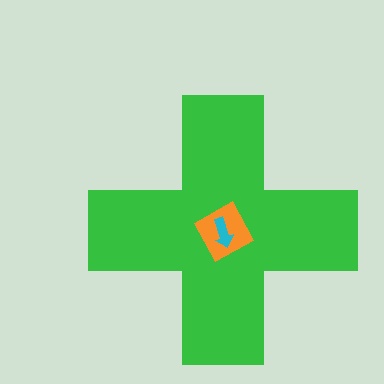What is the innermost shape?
The cyan arrow.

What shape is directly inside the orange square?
The cyan arrow.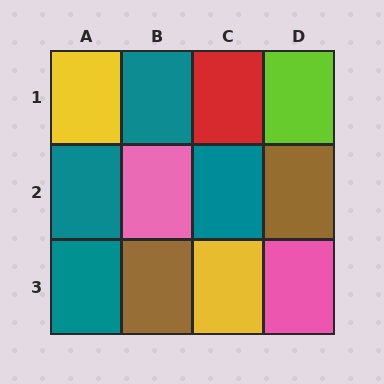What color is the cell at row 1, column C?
Red.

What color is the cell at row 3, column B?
Brown.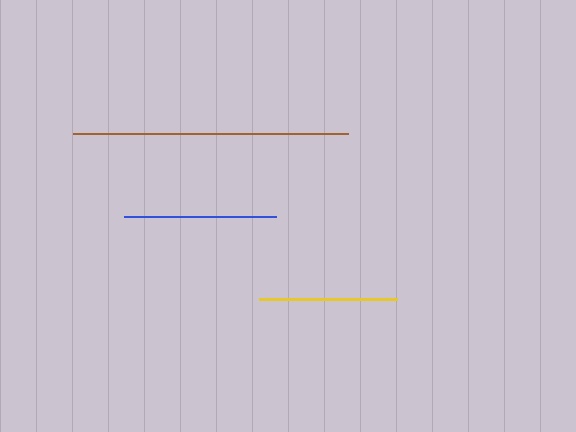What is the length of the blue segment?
The blue segment is approximately 151 pixels long.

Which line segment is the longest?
The brown line is the longest at approximately 276 pixels.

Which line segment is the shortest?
The yellow line is the shortest at approximately 138 pixels.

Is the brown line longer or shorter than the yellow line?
The brown line is longer than the yellow line.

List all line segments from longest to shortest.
From longest to shortest: brown, blue, yellow.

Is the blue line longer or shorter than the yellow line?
The blue line is longer than the yellow line.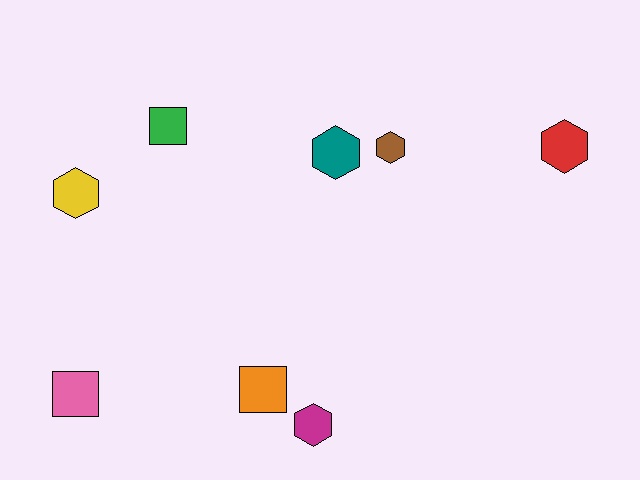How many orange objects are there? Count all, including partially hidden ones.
There is 1 orange object.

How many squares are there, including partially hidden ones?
There are 3 squares.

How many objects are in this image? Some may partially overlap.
There are 8 objects.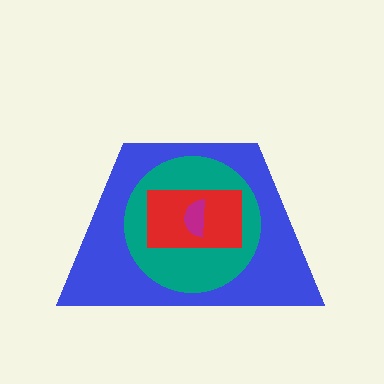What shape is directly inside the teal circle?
The red rectangle.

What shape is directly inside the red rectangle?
The magenta semicircle.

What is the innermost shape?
The magenta semicircle.